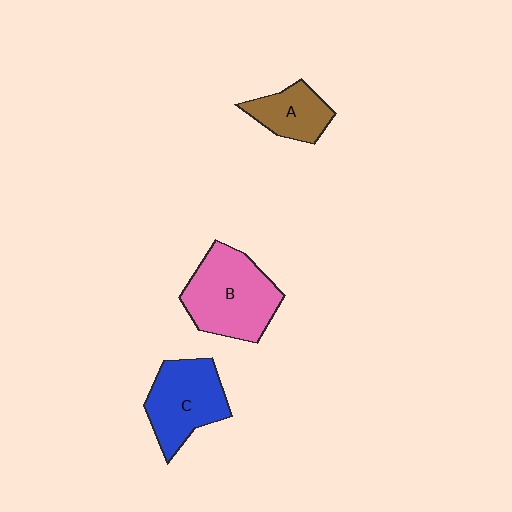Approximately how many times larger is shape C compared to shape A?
Approximately 1.6 times.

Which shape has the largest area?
Shape B (pink).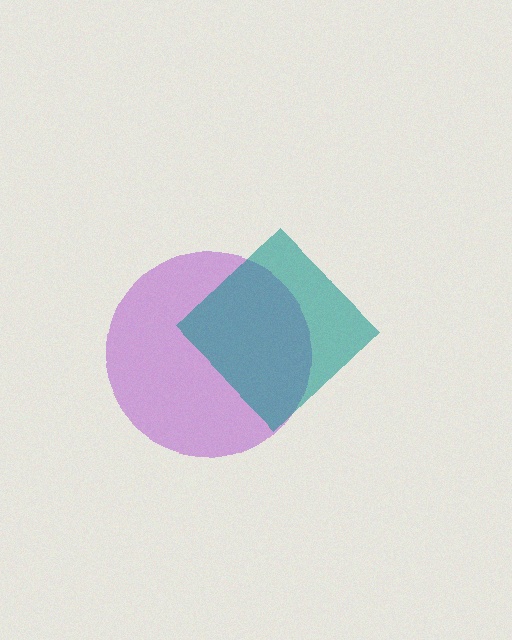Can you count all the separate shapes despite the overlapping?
Yes, there are 2 separate shapes.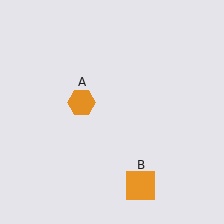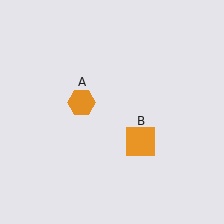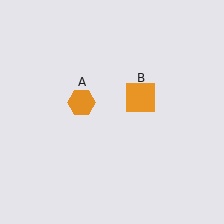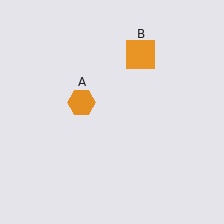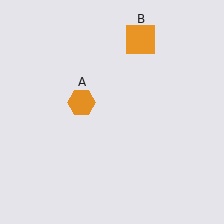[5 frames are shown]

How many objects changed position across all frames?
1 object changed position: orange square (object B).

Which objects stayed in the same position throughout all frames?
Orange hexagon (object A) remained stationary.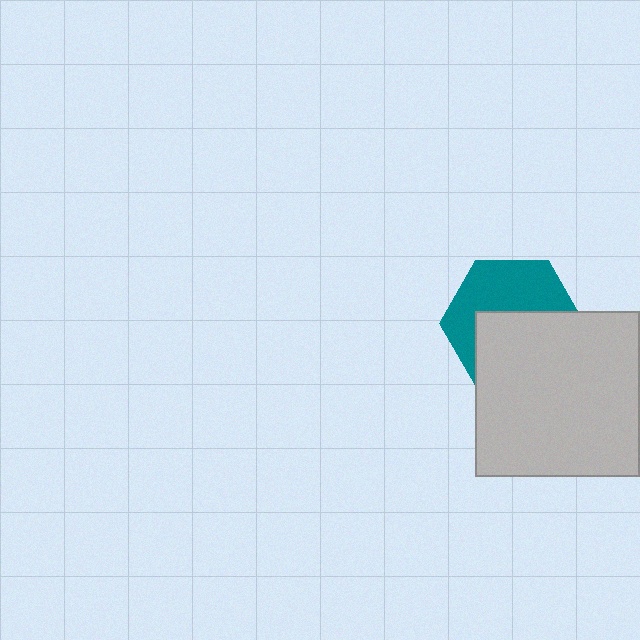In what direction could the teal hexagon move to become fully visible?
The teal hexagon could move up. That would shift it out from behind the light gray square entirely.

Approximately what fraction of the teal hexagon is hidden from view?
Roughly 50% of the teal hexagon is hidden behind the light gray square.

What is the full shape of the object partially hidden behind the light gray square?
The partially hidden object is a teal hexagon.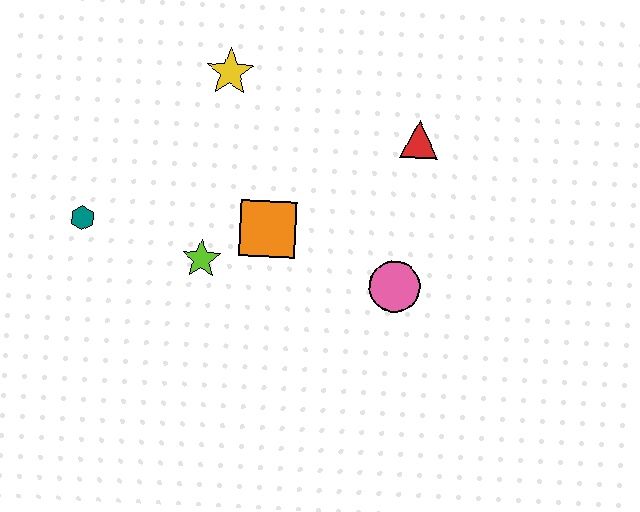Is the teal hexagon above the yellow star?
No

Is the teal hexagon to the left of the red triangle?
Yes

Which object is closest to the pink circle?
The orange square is closest to the pink circle.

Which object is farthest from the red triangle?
The teal hexagon is farthest from the red triangle.